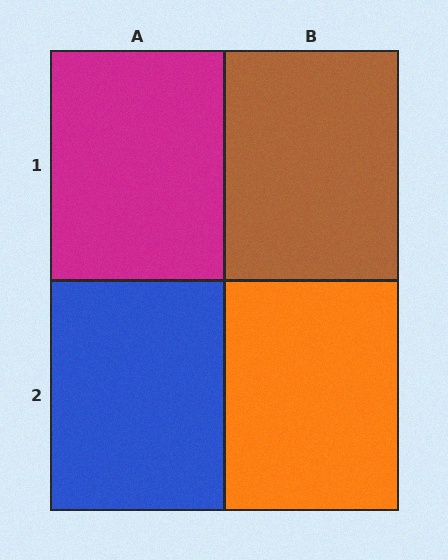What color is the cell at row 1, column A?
Magenta.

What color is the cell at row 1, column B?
Brown.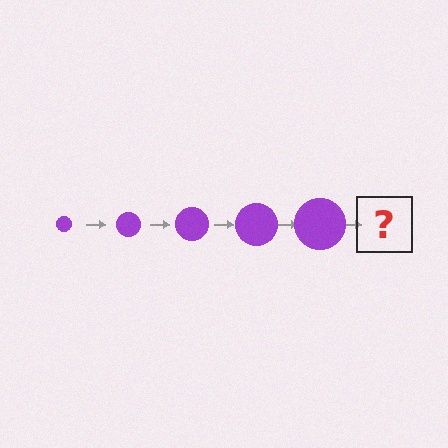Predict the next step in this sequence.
The next step is a purple circle, larger than the previous one.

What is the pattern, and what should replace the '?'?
The pattern is that the circle gets progressively larger each step. The '?' should be a purple circle, larger than the previous one.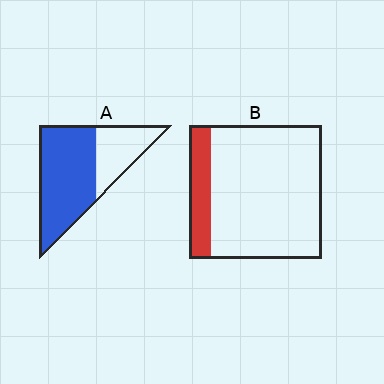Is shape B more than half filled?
No.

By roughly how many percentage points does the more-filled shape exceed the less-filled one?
By roughly 50 percentage points (A over B).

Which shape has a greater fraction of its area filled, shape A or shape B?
Shape A.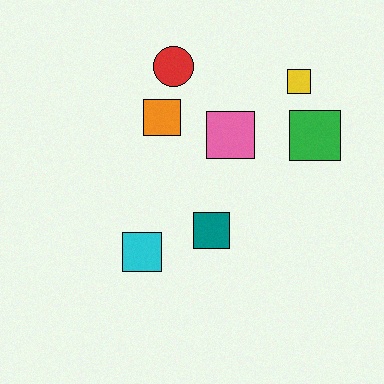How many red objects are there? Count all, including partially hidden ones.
There is 1 red object.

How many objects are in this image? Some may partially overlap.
There are 7 objects.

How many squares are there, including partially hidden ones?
There are 6 squares.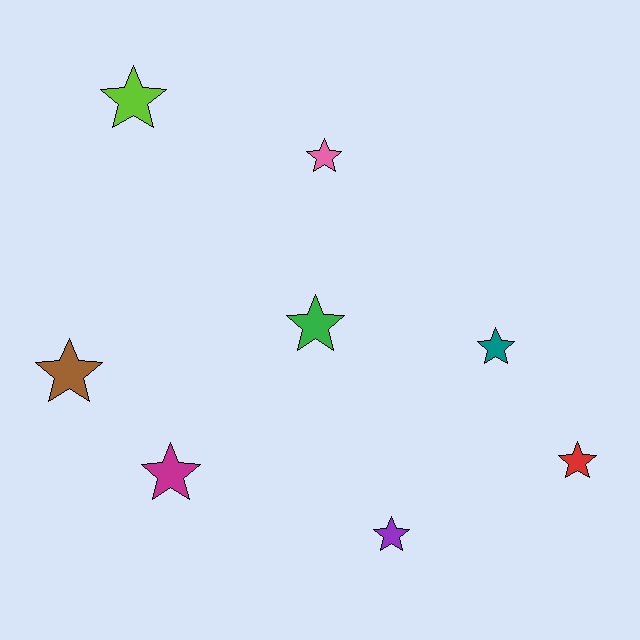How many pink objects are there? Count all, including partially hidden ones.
There is 1 pink object.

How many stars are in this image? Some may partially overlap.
There are 8 stars.